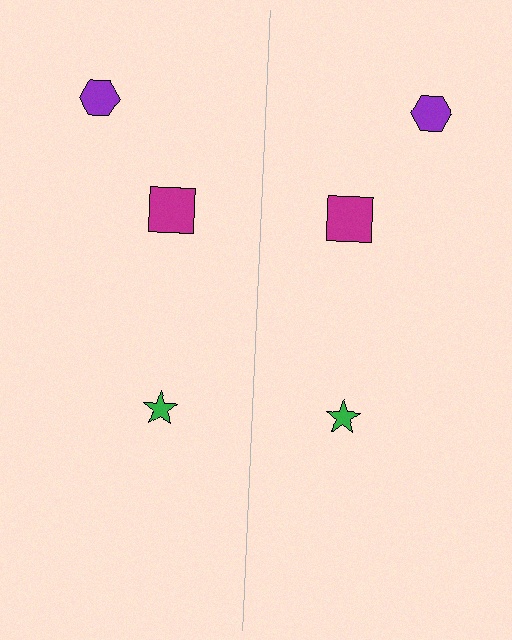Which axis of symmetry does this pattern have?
The pattern has a vertical axis of symmetry running through the center of the image.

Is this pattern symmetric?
Yes, this pattern has bilateral (reflection) symmetry.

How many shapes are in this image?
There are 6 shapes in this image.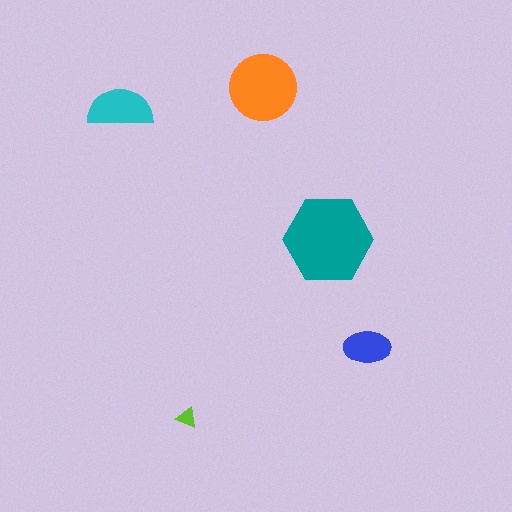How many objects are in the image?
There are 5 objects in the image.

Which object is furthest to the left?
The cyan semicircle is leftmost.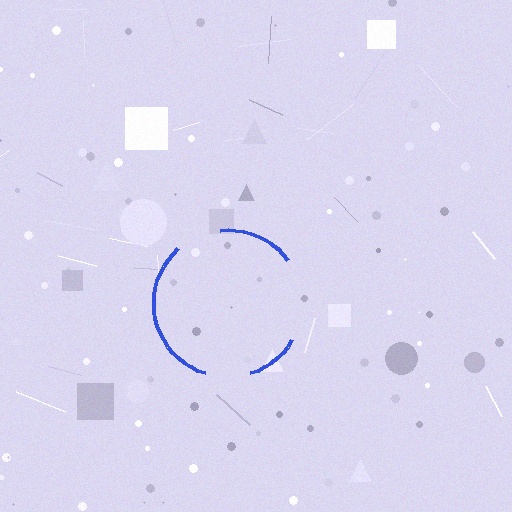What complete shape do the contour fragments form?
The contour fragments form a circle.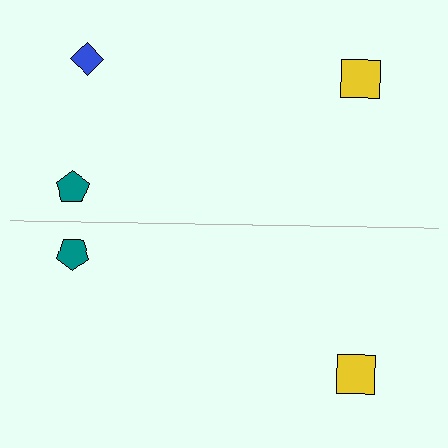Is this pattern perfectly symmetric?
No, the pattern is not perfectly symmetric. A blue diamond is missing from the bottom side.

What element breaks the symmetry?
A blue diamond is missing from the bottom side.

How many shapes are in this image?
There are 5 shapes in this image.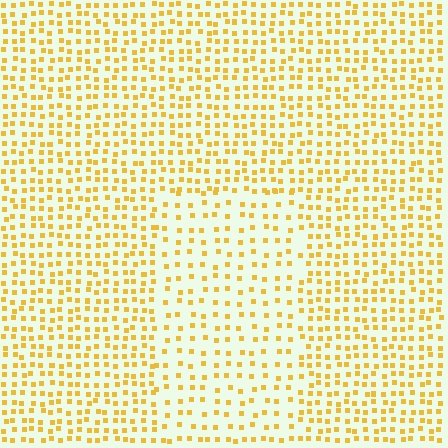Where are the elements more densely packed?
The elements are more densely packed outside the rectangle boundary.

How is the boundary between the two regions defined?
The boundary is defined by a change in element density (approximately 1.8x ratio). All elements are the same color, size, and shape.